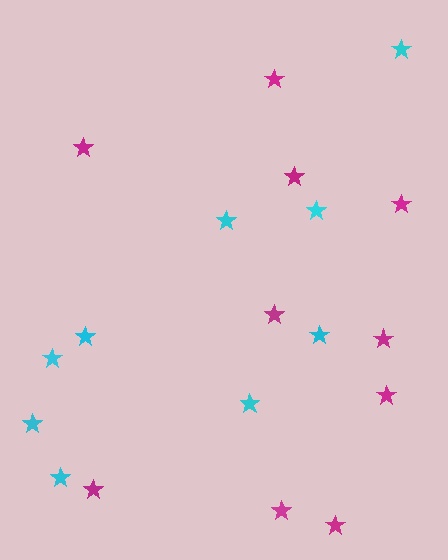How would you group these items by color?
There are 2 groups: one group of magenta stars (10) and one group of cyan stars (9).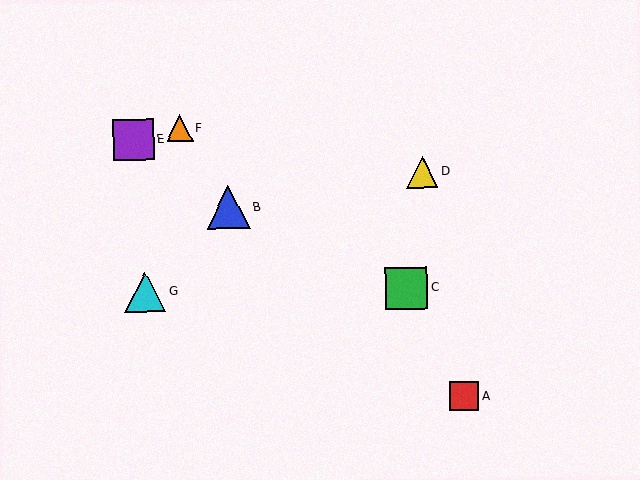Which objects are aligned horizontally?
Objects C, G are aligned horizontally.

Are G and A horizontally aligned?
No, G is at y≈292 and A is at y≈396.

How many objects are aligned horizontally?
2 objects (C, G) are aligned horizontally.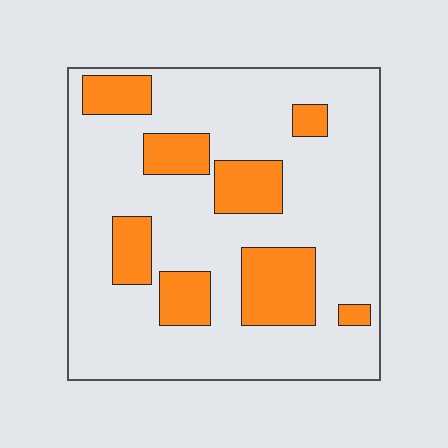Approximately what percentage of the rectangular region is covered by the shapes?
Approximately 25%.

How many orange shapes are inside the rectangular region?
8.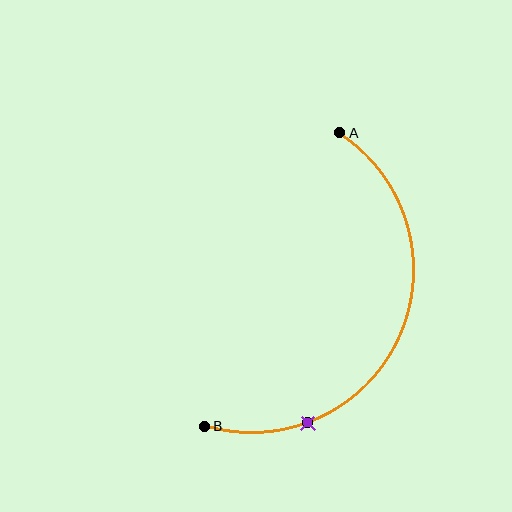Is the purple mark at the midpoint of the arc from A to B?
No. The purple mark lies on the arc but is closer to endpoint B. The arc midpoint would be at the point on the curve equidistant along the arc from both A and B.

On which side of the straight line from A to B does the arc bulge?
The arc bulges to the right of the straight line connecting A and B.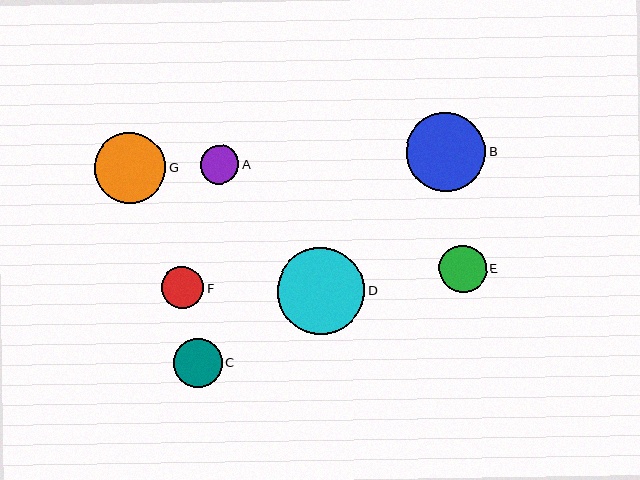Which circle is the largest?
Circle D is the largest with a size of approximately 87 pixels.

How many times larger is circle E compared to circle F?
Circle E is approximately 1.1 times the size of circle F.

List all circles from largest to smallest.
From largest to smallest: D, B, G, C, E, F, A.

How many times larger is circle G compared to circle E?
Circle G is approximately 1.5 times the size of circle E.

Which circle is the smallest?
Circle A is the smallest with a size of approximately 39 pixels.